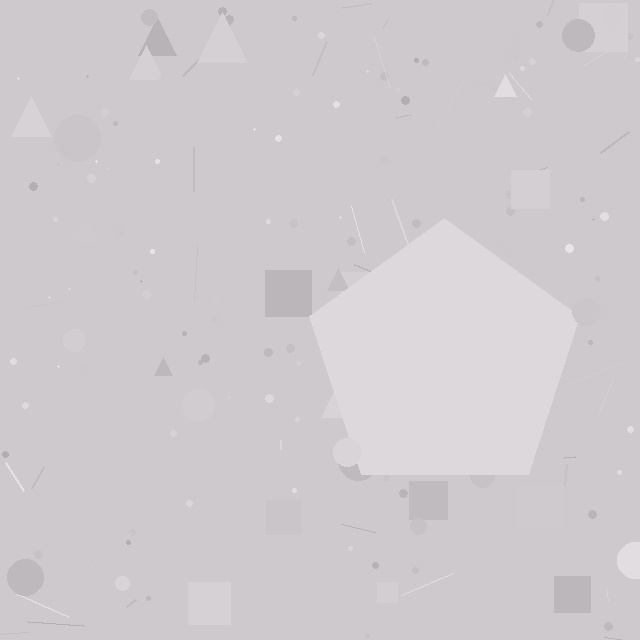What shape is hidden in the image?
A pentagon is hidden in the image.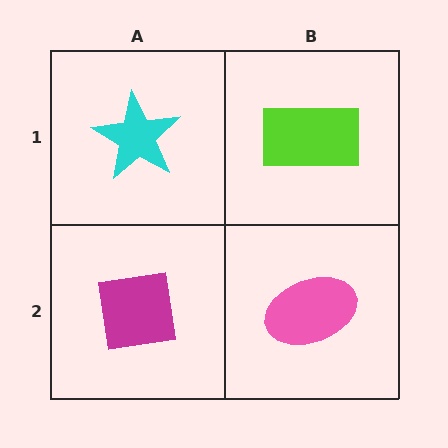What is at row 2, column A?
A magenta square.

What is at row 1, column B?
A lime rectangle.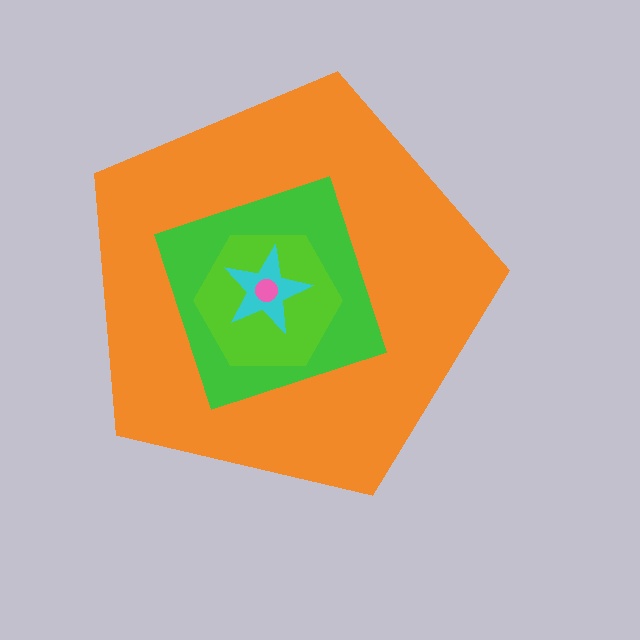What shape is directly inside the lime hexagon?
The cyan star.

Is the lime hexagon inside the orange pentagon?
Yes.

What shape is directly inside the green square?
The lime hexagon.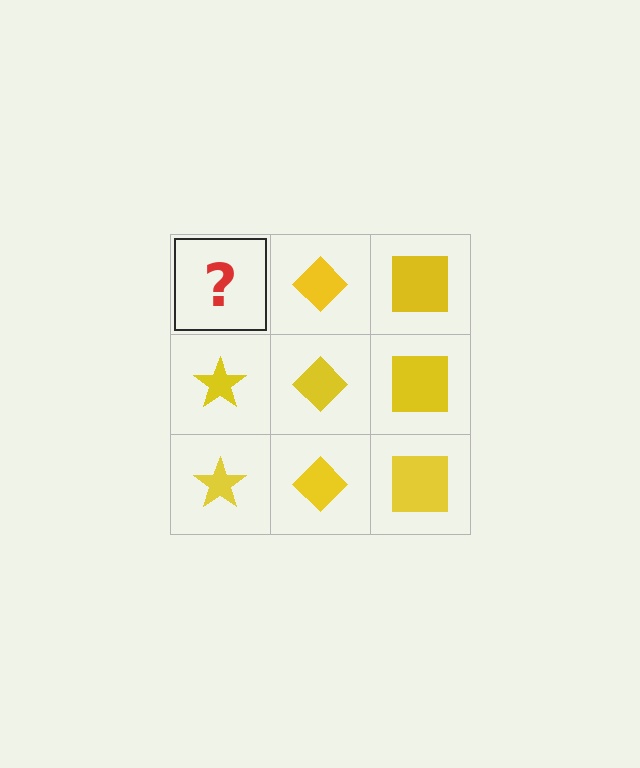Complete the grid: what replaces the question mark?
The question mark should be replaced with a yellow star.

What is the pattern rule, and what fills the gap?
The rule is that each column has a consistent shape. The gap should be filled with a yellow star.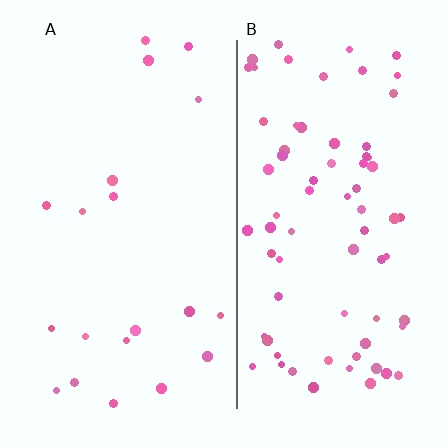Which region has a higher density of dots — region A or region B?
B (the right).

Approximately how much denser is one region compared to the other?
Approximately 3.7× — region B over region A.